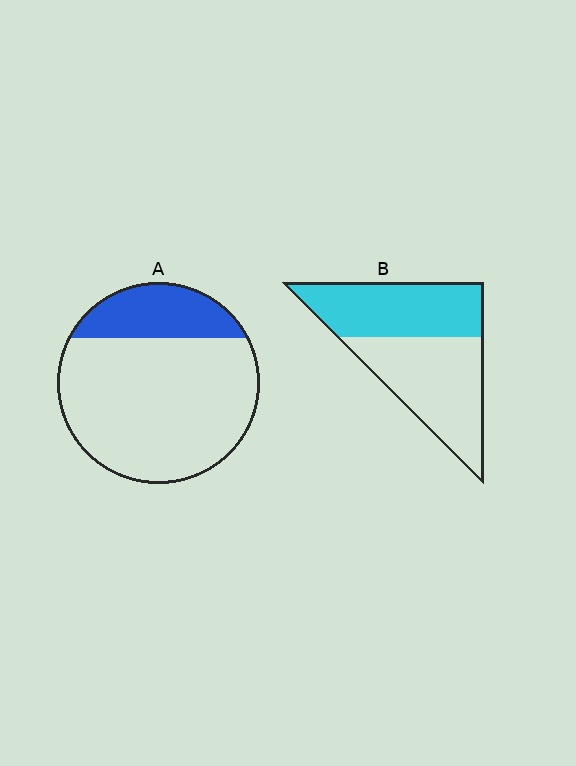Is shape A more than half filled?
No.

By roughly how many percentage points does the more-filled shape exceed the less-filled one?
By roughly 25 percentage points (B over A).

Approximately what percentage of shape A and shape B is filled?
A is approximately 25% and B is approximately 45%.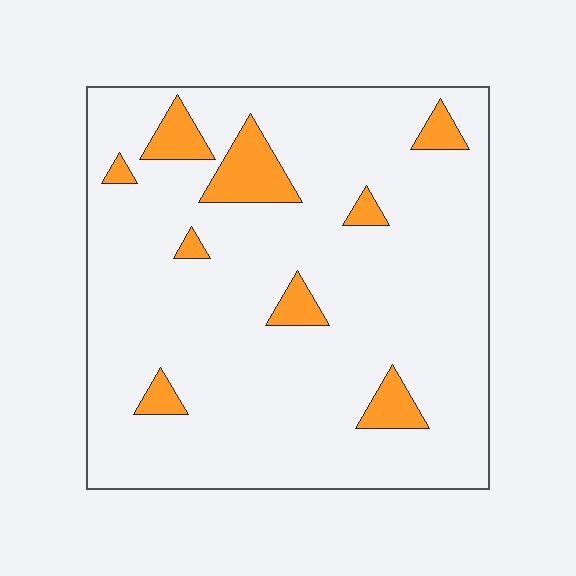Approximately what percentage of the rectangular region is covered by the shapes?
Approximately 10%.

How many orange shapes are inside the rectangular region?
9.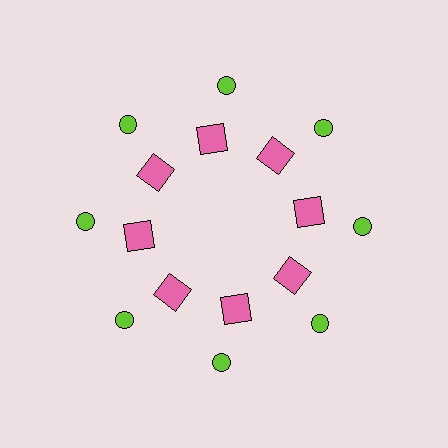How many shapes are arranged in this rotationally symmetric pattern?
There are 16 shapes, arranged in 8 groups of 2.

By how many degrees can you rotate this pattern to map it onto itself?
The pattern maps onto itself every 45 degrees of rotation.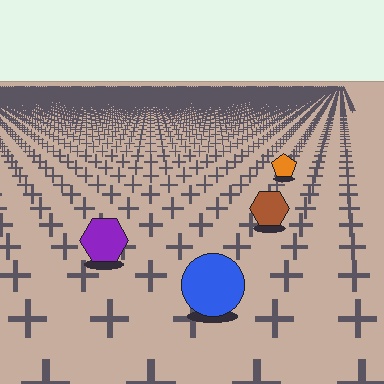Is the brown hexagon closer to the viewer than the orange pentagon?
Yes. The brown hexagon is closer — you can tell from the texture gradient: the ground texture is coarser near it.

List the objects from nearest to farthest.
From nearest to farthest: the blue circle, the purple hexagon, the brown hexagon, the orange pentagon.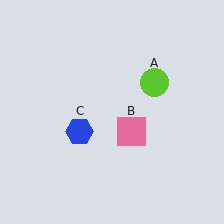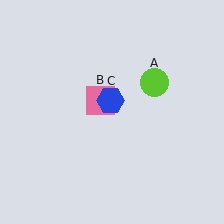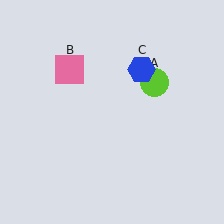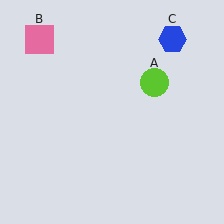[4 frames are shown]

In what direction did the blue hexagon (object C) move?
The blue hexagon (object C) moved up and to the right.